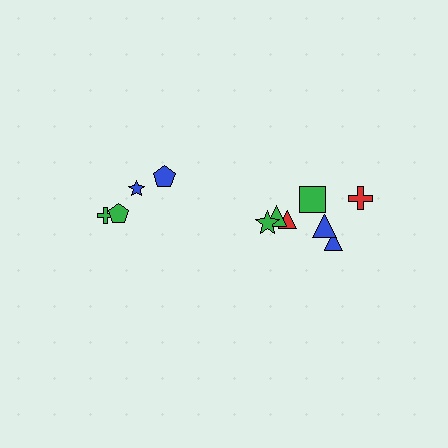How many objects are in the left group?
There are 4 objects.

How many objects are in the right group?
There are 8 objects.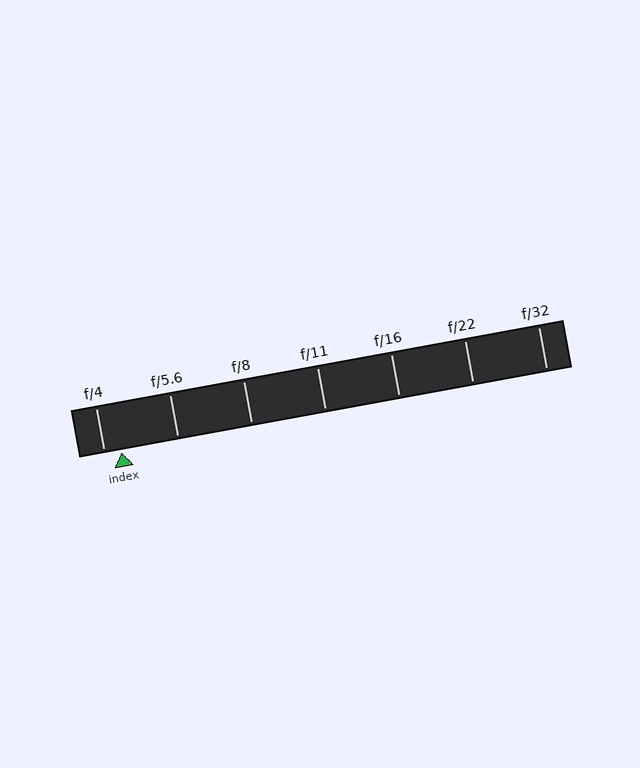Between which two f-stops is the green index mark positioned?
The index mark is between f/4 and f/5.6.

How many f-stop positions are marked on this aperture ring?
There are 7 f-stop positions marked.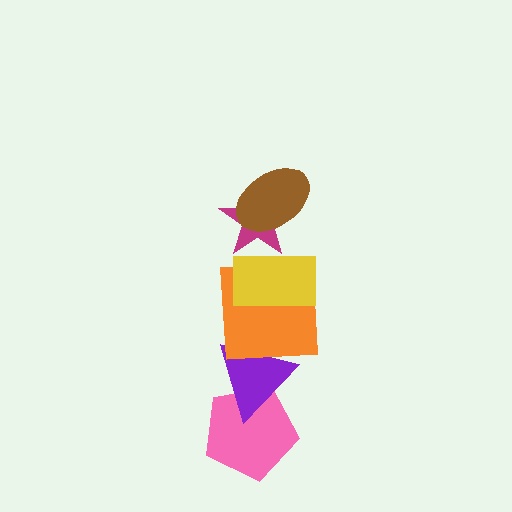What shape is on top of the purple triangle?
The orange square is on top of the purple triangle.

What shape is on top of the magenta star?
The brown ellipse is on top of the magenta star.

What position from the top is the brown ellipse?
The brown ellipse is 1st from the top.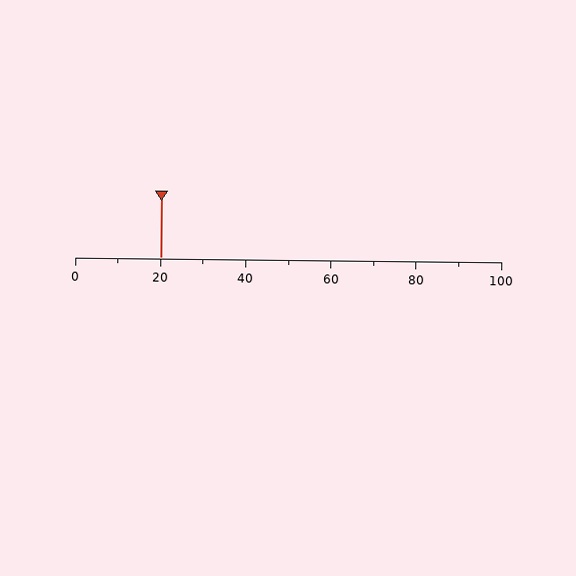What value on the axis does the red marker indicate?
The marker indicates approximately 20.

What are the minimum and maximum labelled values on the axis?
The axis runs from 0 to 100.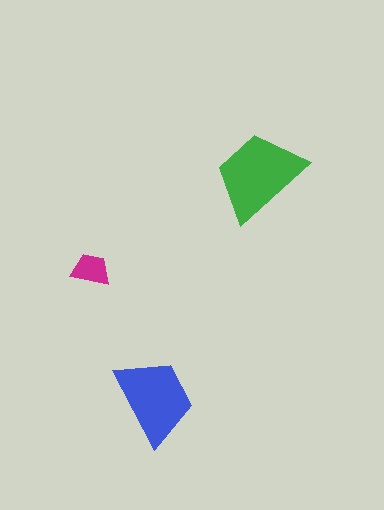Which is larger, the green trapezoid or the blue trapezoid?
The green one.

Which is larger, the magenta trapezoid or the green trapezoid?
The green one.